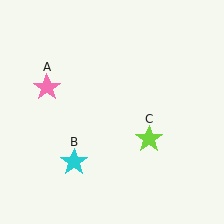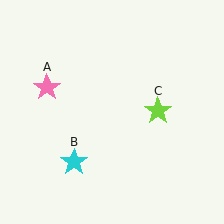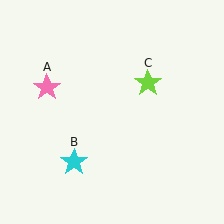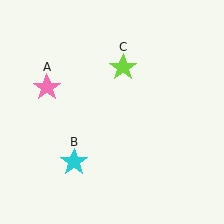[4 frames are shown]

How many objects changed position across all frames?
1 object changed position: lime star (object C).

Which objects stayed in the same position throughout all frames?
Pink star (object A) and cyan star (object B) remained stationary.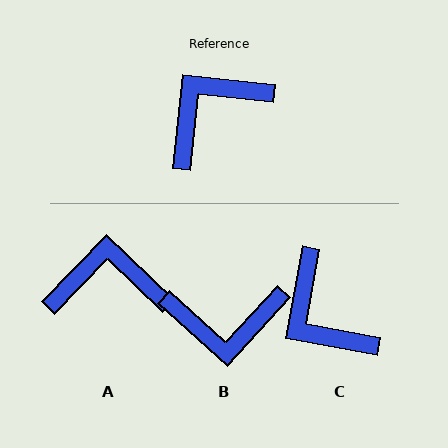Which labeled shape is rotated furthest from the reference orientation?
B, about 144 degrees away.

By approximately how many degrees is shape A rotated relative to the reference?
Approximately 38 degrees clockwise.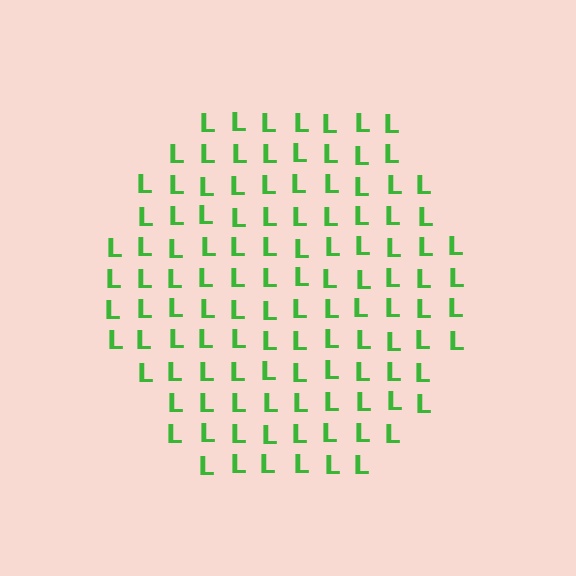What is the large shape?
The large shape is a hexagon.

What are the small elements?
The small elements are letter L's.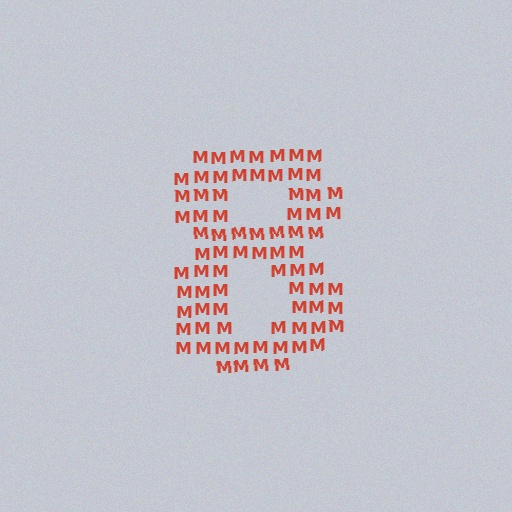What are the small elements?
The small elements are letter M's.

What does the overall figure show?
The overall figure shows the digit 8.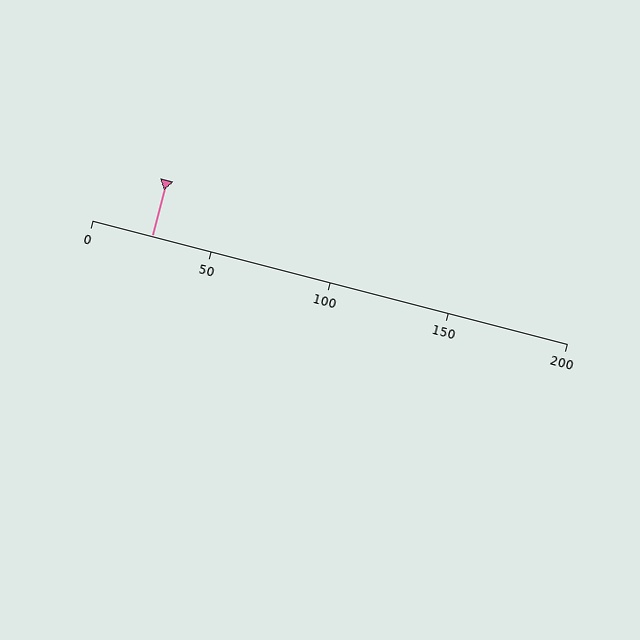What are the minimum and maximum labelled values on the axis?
The axis runs from 0 to 200.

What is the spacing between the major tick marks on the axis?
The major ticks are spaced 50 apart.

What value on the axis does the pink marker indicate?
The marker indicates approximately 25.